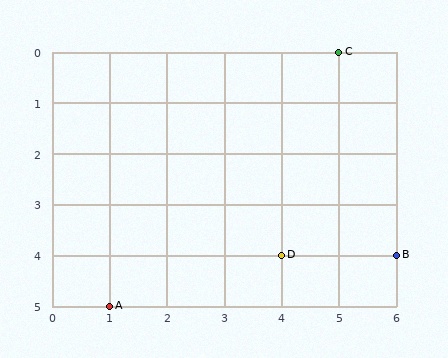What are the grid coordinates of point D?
Point D is at grid coordinates (4, 4).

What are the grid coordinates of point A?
Point A is at grid coordinates (1, 5).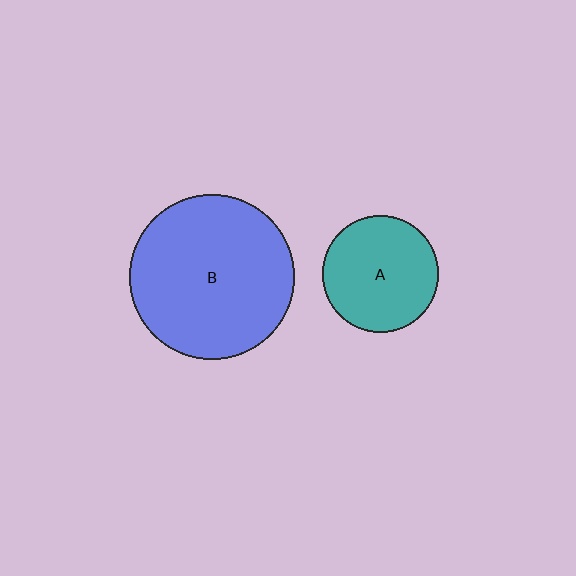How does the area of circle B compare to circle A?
Approximately 2.0 times.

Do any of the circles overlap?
No, none of the circles overlap.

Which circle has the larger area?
Circle B (blue).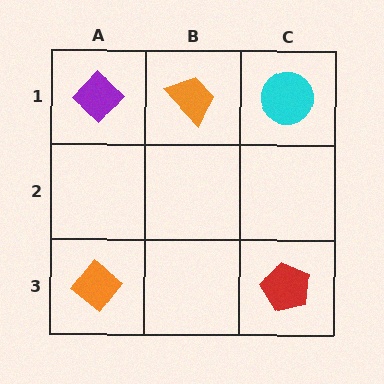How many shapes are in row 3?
2 shapes.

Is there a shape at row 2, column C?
No, that cell is empty.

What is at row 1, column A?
A purple diamond.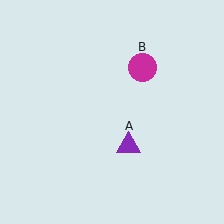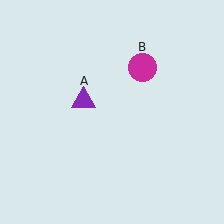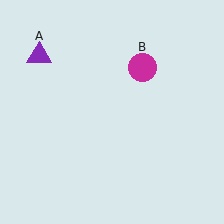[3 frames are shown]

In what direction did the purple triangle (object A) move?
The purple triangle (object A) moved up and to the left.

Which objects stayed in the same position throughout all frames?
Magenta circle (object B) remained stationary.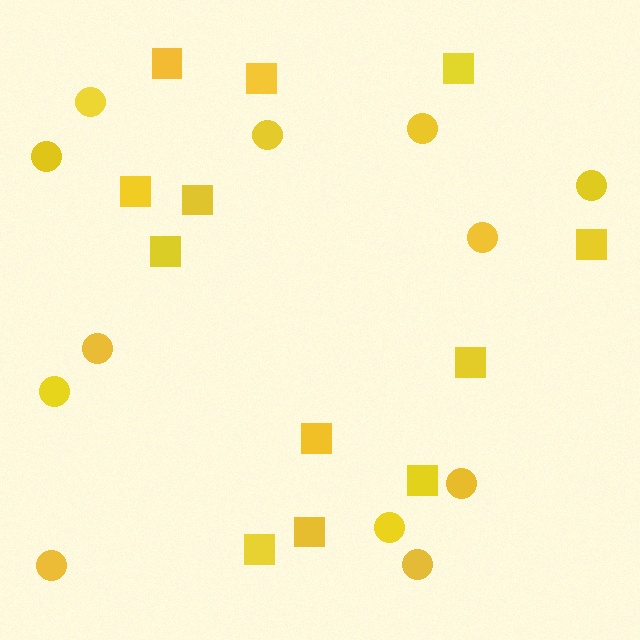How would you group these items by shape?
There are 2 groups: one group of circles (12) and one group of squares (12).